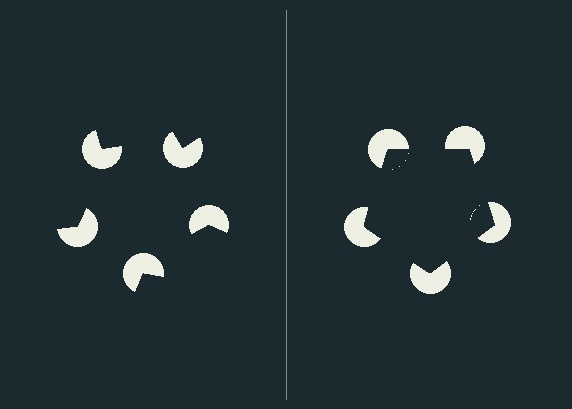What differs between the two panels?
The pac-man discs are positioned identically on both sides; only the wedge orientations differ. On the right they align to a pentagon; on the left they are misaligned.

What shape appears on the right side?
An illusory pentagon.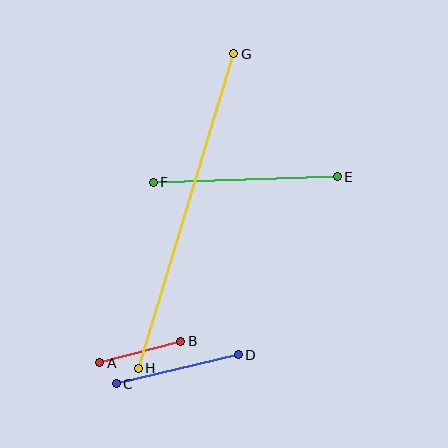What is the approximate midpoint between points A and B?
The midpoint is at approximately (140, 352) pixels.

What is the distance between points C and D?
The distance is approximately 125 pixels.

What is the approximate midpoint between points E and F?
The midpoint is at approximately (245, 179) pixels.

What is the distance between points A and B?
The distance is approximately 84 pixels.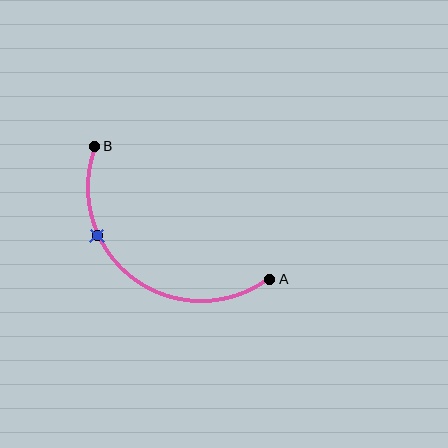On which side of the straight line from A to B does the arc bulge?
The arc bulges below and to the left of the straight line connecting A and B.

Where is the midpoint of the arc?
The arc midpoint is the point on the curve farthest from the straight line joining A and B. It sits below and to the left of that line.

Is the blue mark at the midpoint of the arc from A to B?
No. The blue mark lies on the arc but is closer to endpoint B. The arc midpoint would be at the point on the curve equidistant along the arc from both A and B.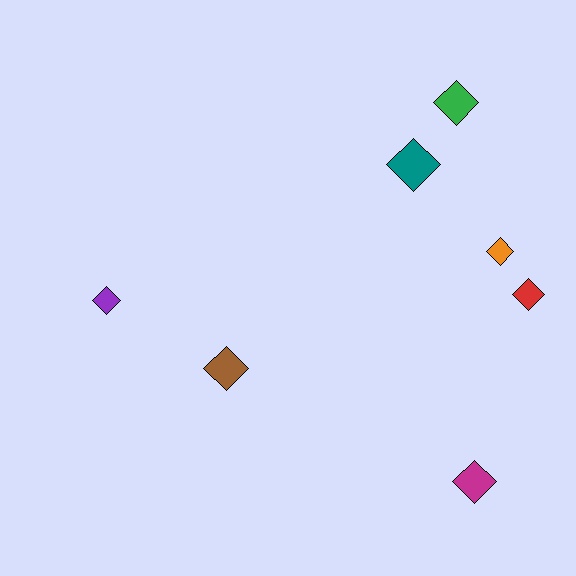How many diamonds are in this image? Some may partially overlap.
There are 7 diamonds.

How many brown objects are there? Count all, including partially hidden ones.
There is 1 brown object.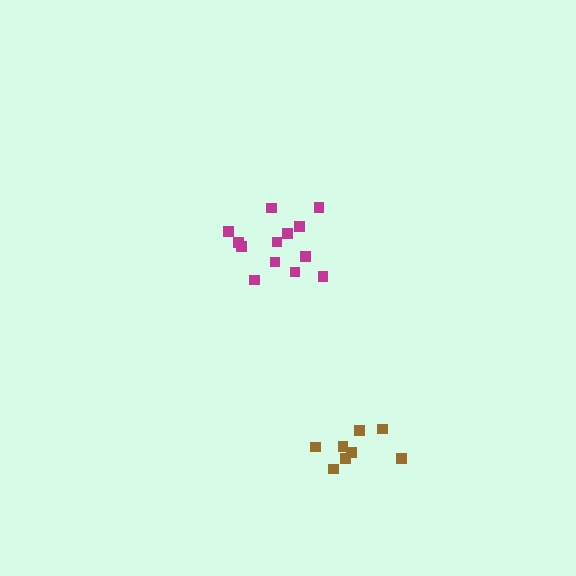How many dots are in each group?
Group 1: 13 dots, Group 2: 8 dots (21 total).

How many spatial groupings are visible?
There are 2 spatial groupings.